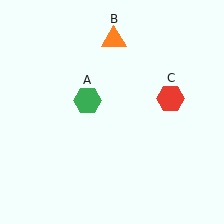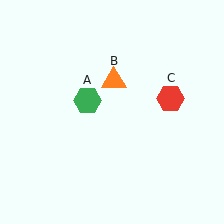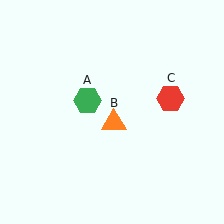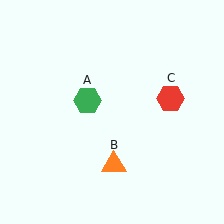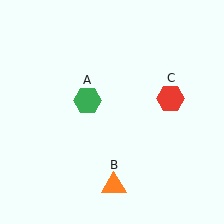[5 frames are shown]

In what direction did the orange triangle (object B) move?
The orange triangle (object B) moved down.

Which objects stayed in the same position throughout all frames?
Green hexagon (object A) and red hexagon (object C) remained stationary.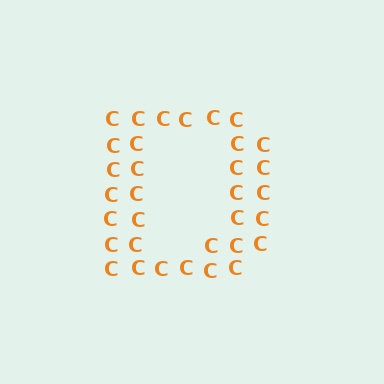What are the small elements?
The small elements are letter C's.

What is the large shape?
The large shape is the letter D.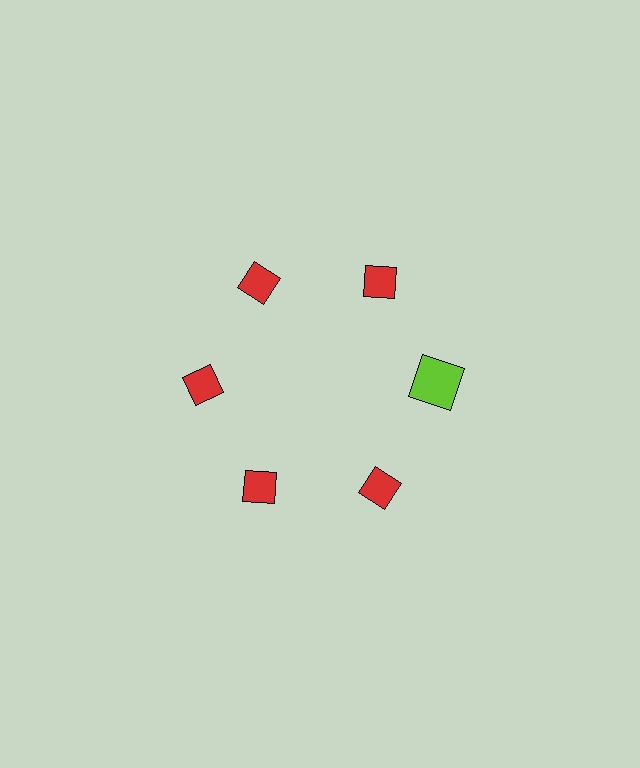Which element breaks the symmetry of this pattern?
The lime square at roughly the 3 o'clock position breaks the symmetry. All other shapes are red diamonds.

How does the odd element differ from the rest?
It differs in both color (lime instead of red) and shape (square instead of diamond).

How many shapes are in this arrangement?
There are 6 shapes arranged in a ring pattern.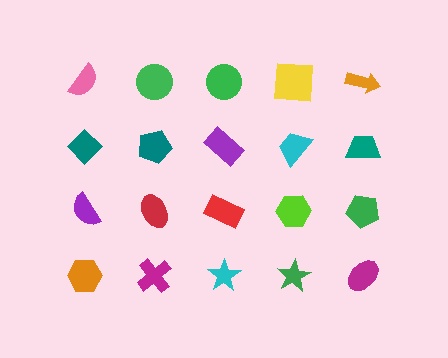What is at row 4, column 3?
A cyan star.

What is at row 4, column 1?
An orange hexagon.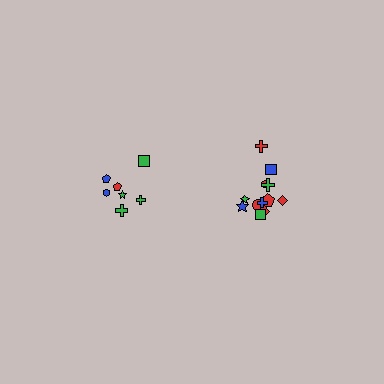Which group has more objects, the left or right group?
The right group.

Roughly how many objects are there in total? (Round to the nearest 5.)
Roughly 20 objects in total.